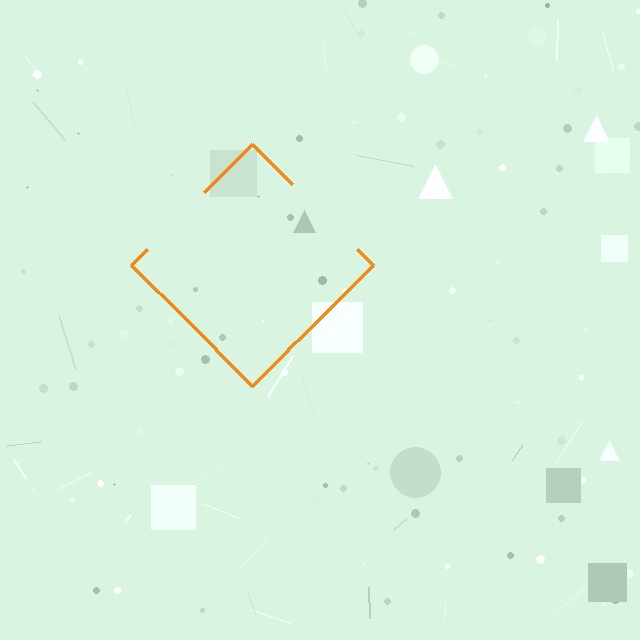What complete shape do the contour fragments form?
The contour fragments form a diamond.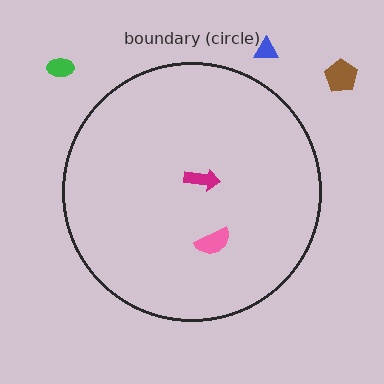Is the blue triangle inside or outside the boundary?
Outside.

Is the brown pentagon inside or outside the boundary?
Outside.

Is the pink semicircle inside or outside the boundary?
Inside.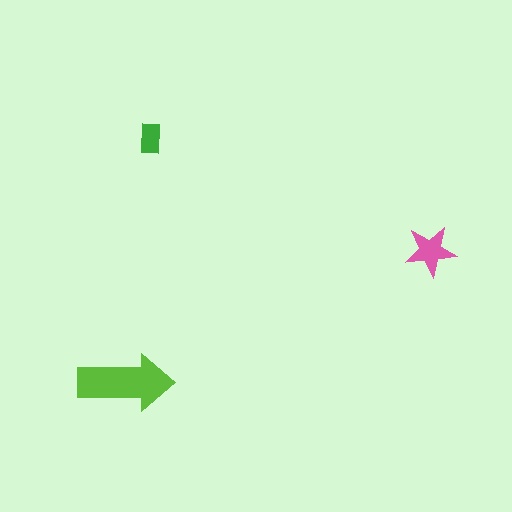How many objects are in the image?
There are 3 objects in the image.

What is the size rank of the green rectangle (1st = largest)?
3rd.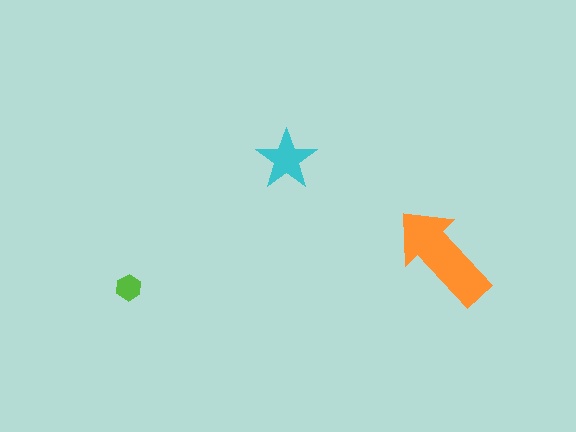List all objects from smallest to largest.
The lime hexagon, the cyan star, the orange arrow.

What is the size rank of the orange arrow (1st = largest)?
1st.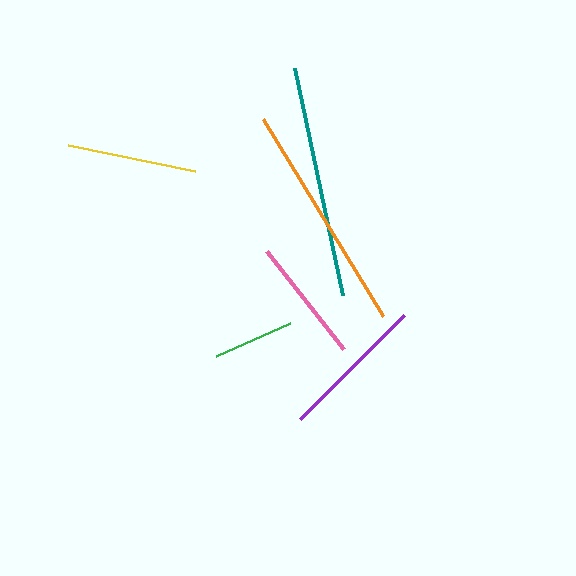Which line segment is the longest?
The teal line is the longest at approximately 232 pixels.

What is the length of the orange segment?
The orange segment is approximately 231 pixels long.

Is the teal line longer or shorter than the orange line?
The teal line is longer than the orange line.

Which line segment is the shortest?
The green line is the shortest at approximately 82 pixels.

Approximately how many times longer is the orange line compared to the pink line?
The orange line is approximately 1.8 times the length of the pink line.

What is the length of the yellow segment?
The yellow segment is approximately 129 pixels long.